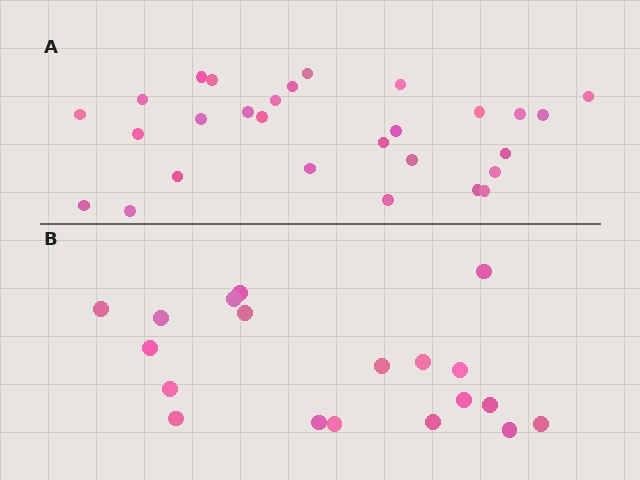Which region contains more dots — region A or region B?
Region A (the top region) has more dots.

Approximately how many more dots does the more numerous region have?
Region A has roughly 8 or so more dots than region B.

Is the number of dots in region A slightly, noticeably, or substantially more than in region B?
Region A has substantially more. The ratio is roughly 1.5 to 1.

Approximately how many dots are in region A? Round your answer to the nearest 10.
About 30 dots. (The exact count is 28, which rounds to 30.)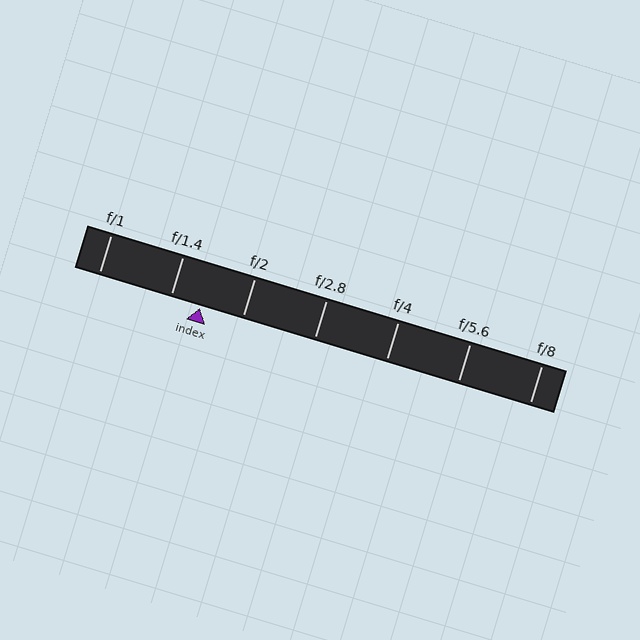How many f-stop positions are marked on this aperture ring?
There are 7 f-stop positions marked.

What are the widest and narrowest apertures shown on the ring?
The widest aperture shown is f/1 and the narrowest is f/8.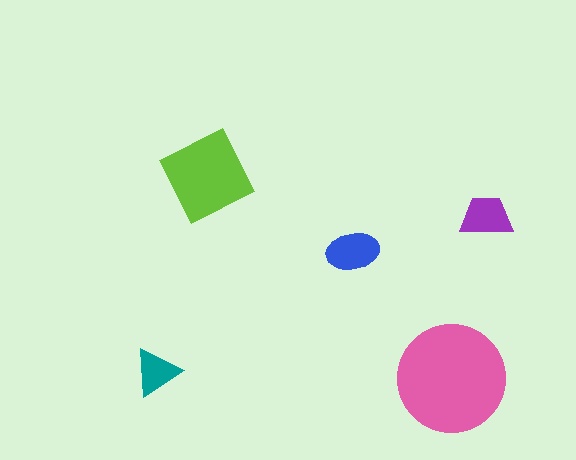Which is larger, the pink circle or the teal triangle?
The pink circle.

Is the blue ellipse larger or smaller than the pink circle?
Smaller.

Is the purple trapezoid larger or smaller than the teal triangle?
Larger.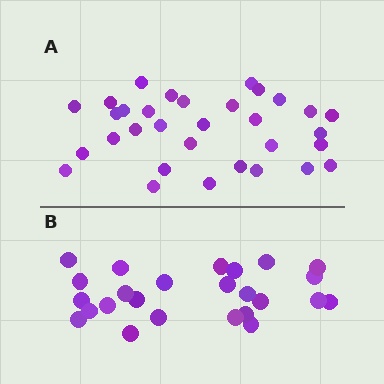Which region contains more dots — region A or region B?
Region A (the top region) has more dots.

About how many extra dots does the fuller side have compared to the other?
Region A has roughly 8 or so more dots than region B.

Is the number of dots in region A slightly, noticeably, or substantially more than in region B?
Region A has noticeably more, but not dramatically so. The ratio is roughly 1.3 to 1.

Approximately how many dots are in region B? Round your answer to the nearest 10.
About 20 dots. (The exact count is 25, which rounds to 20.)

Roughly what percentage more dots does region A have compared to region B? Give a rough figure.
About 30% more.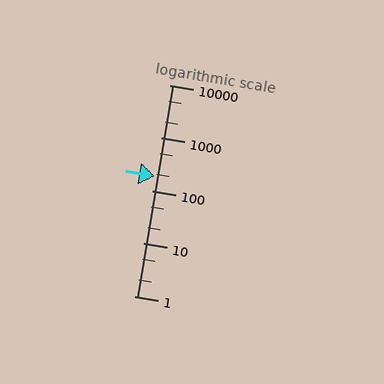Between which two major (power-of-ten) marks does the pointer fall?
The pointer is between 100 and 1000.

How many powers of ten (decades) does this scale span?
The scale spans 4 decades, from 1 to 10000.